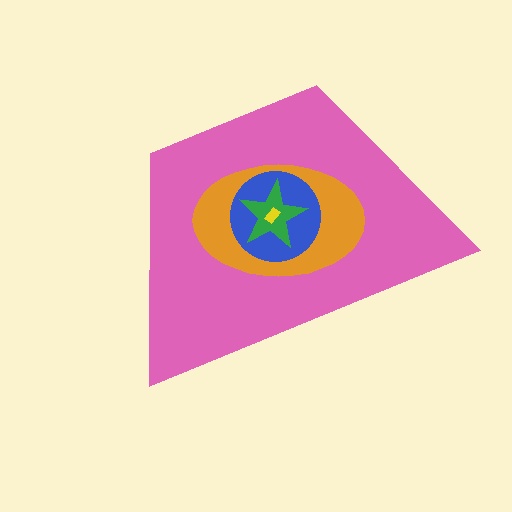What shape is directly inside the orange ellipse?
The blue circle.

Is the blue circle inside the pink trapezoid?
Yes.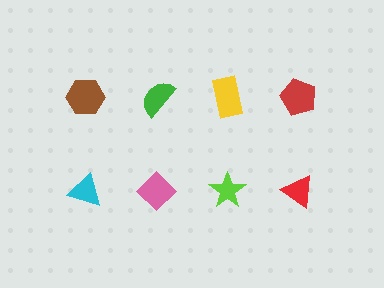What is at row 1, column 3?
A yellow rectangle.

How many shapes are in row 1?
4 shapes.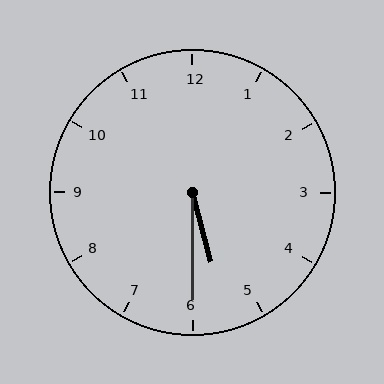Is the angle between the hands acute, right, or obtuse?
It is acute.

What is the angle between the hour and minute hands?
Approximately 15 degrees.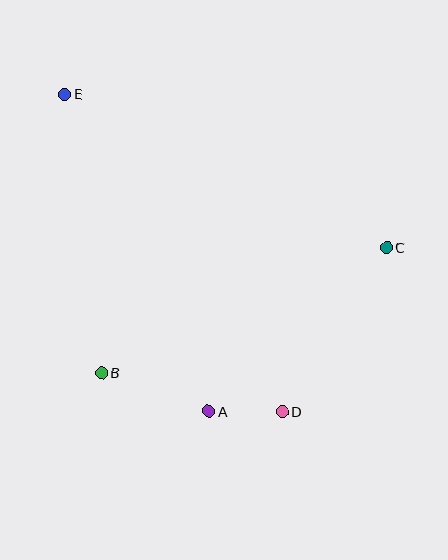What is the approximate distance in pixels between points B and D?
The distance between B and D is approximately 184 pixels.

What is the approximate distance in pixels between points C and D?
The distance between C and D is approximately 194 pixels.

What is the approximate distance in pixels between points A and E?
The distance between A and E is approximately 348 pixels.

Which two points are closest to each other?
Points A and D are closest to each other.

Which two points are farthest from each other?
Points D and E are farthest from each other.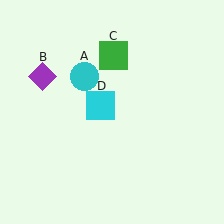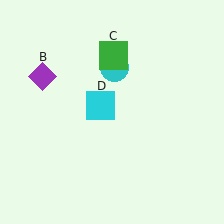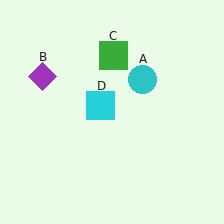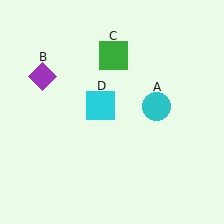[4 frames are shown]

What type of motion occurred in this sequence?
The cyan circle (object A) rotated clockwise around the center of the scene.